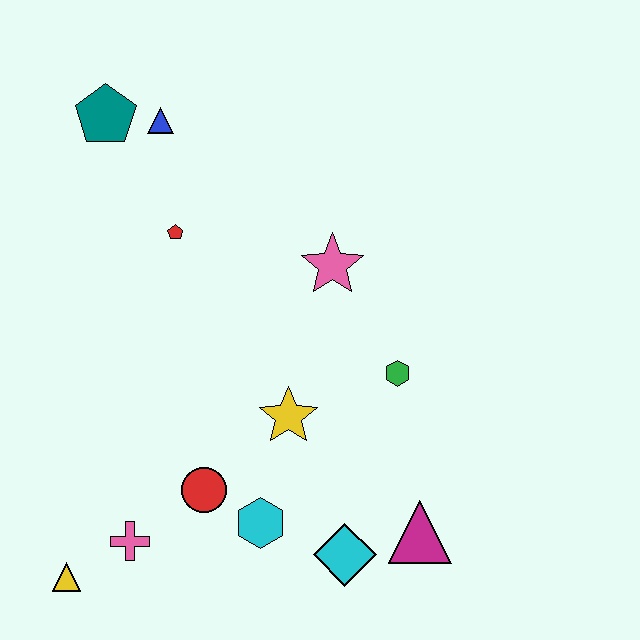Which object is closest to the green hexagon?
The yellow star is closest to the green hexagon.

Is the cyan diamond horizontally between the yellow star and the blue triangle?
No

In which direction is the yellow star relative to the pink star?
The yellow star is below the pink star.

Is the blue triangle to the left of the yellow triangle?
No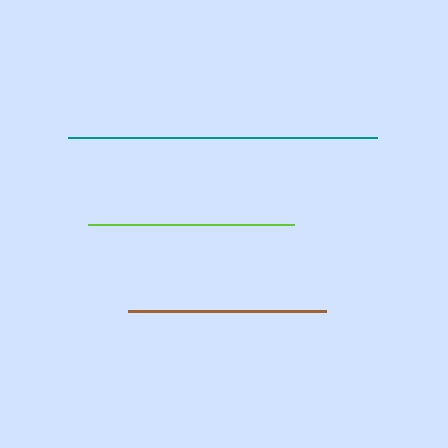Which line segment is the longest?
The teal line is the longest at approximately 309 pixels.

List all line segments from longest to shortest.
From longest to shortest: teal, lime, brown.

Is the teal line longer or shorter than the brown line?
The teal line is longer than the brown line.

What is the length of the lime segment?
The lime segment is approximately 205 pixels long.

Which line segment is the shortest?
The brown line is the shortest at approximately 199 pixels.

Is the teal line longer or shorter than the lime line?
The teal line is longer than the lime line.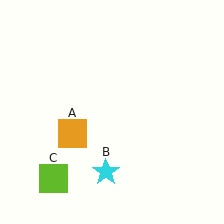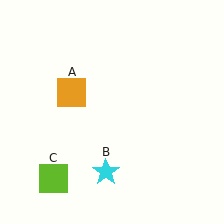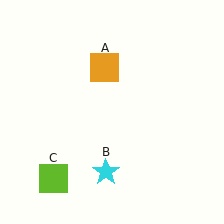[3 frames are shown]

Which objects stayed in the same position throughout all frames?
Cyan star (object B) and lime square (object C) remained stationary.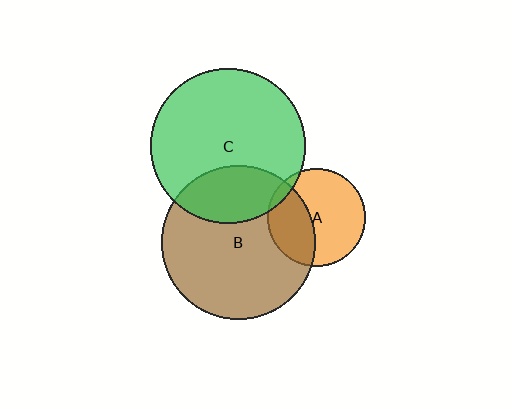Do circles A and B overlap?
Yes.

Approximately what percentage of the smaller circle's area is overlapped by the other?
Approximately 35%.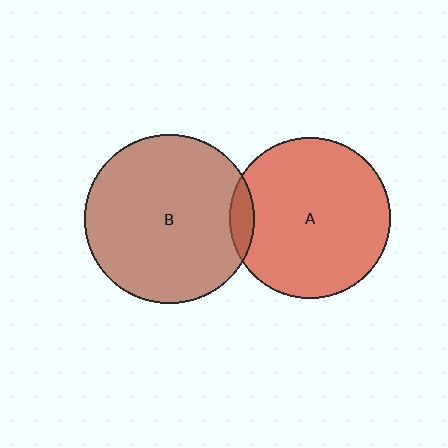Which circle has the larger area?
Circle B (brown).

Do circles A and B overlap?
Yes.